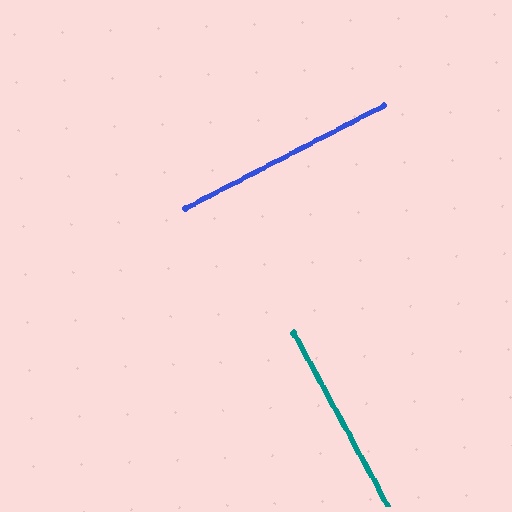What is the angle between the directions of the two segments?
Approximately 89 degrees.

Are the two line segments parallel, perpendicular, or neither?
Perpendicular — they meet at approximately 89°.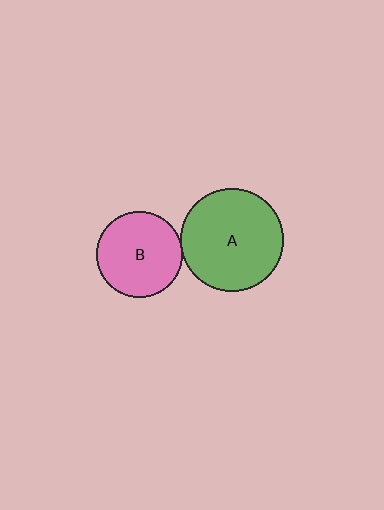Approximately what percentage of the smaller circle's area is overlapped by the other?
Approximately 5%.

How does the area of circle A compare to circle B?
Approximately 1.4 times.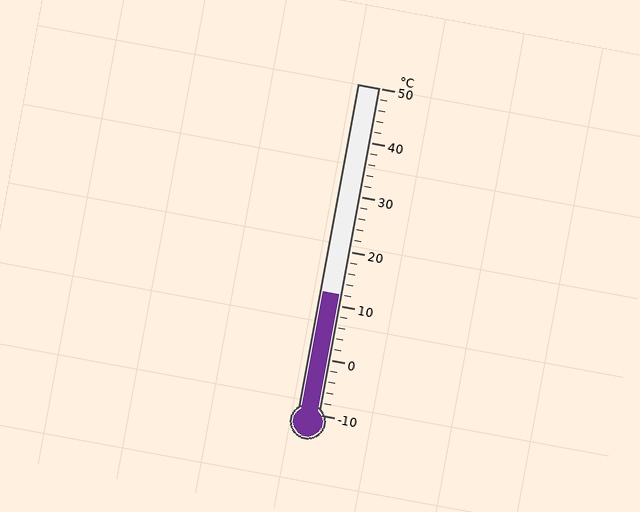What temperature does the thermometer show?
The thermometer shows approximately 12°C.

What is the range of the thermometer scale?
The thermometer scale ranges from -10°C to 50°C.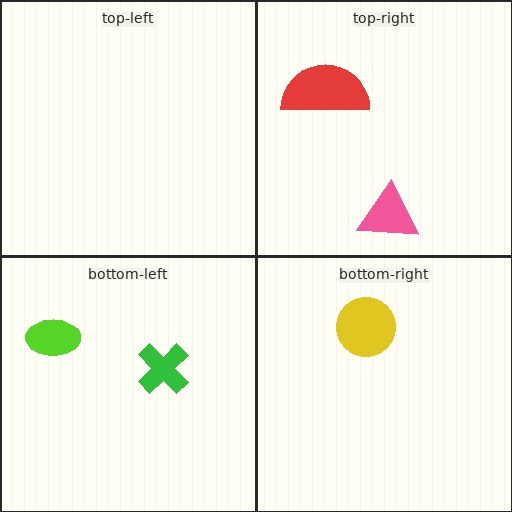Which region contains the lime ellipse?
The bottom-left region.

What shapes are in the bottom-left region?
The green cross, the lime ellipse.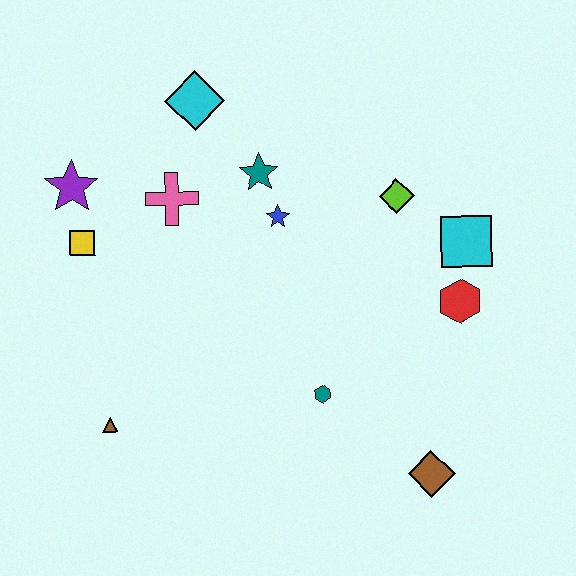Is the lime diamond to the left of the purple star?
No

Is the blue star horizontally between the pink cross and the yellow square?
No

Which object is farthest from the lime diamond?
The brown triangle is farthest from the lime diamond.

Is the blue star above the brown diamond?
Yes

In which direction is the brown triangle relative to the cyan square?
The brown triangle is to the left of the cyan square.